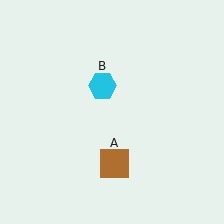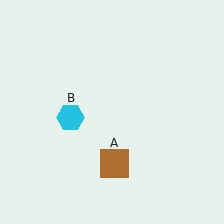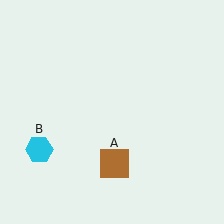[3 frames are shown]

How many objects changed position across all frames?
1 object changed position: cyan hexagon (object B).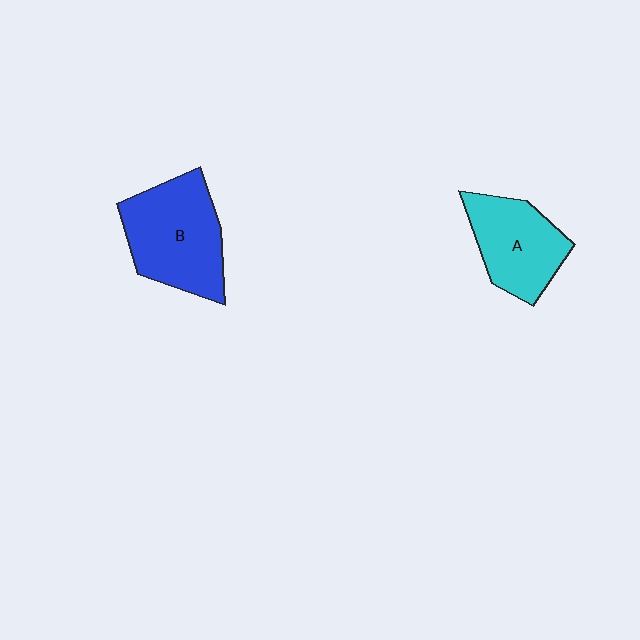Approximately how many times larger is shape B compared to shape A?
Approximately 1.3 times.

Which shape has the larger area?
Shape B (blue).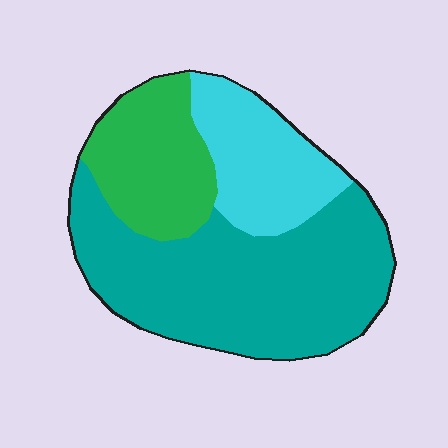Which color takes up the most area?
Teal, at roughly 55%.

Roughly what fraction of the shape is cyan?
Cyan covers 22% of the shape.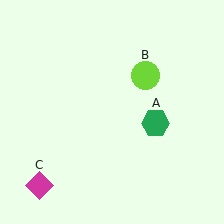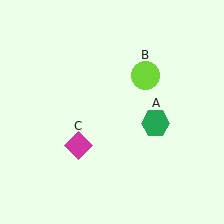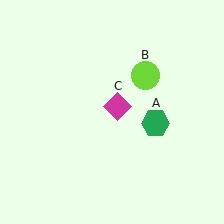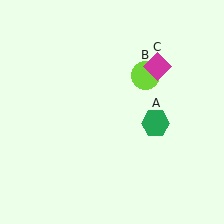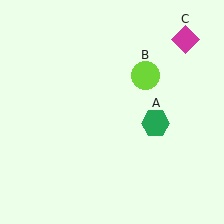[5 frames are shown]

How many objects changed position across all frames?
1 object changed position: magenta diamond (object C).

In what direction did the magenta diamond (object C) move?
The magenta diamond (object C) moved up and to the right.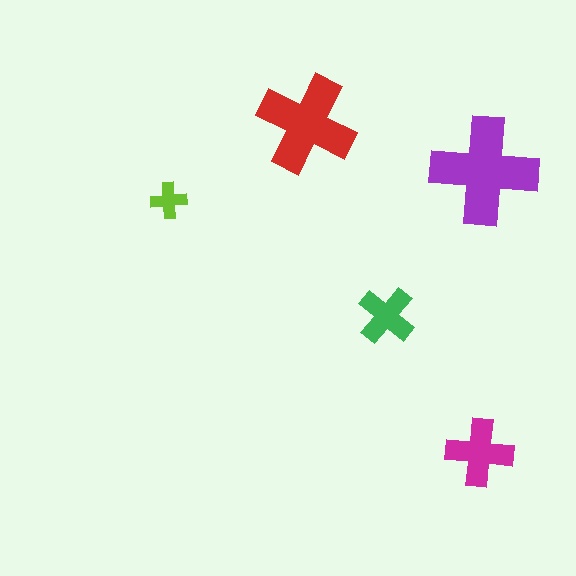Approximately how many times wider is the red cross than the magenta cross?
About 1.5 times wider.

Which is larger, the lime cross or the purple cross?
The purple one.